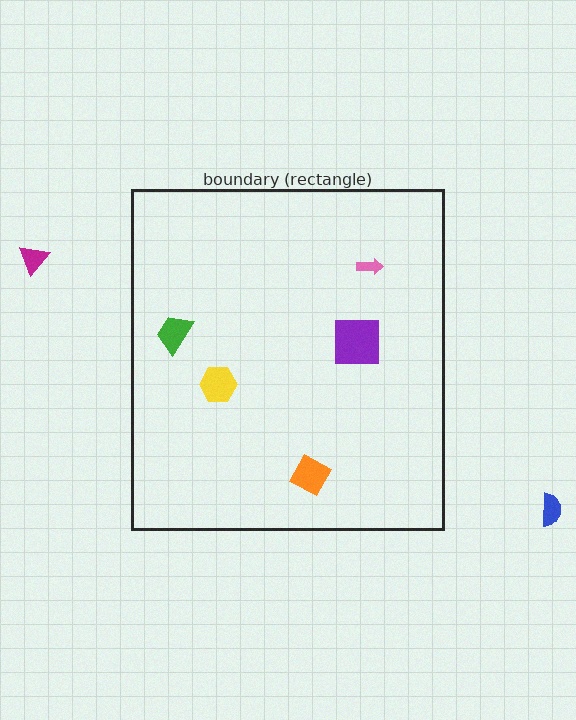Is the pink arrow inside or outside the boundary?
Inside.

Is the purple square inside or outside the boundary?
Inside.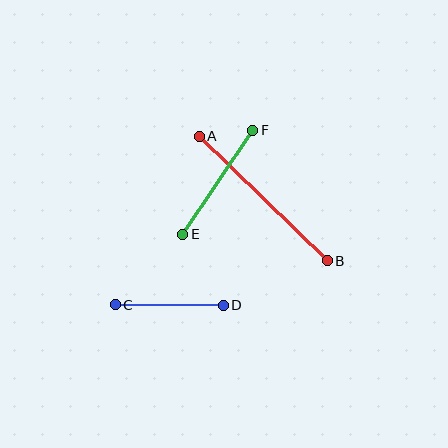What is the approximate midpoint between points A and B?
The midpoint is at approximately (263, 199) pixels.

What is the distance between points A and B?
The distance is approximately 179 pixels.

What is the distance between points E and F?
The distance is approximately 125 pixels.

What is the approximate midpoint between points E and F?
The midpoint is at approximately (218, 182) pixels.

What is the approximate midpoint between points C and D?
The midpoint is at approximately (169, 305) pixels.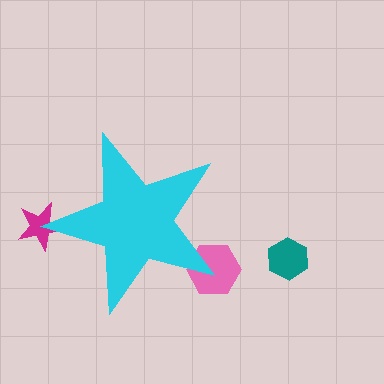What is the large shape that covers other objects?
A cyan star.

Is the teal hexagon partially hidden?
No, the teal hexagon is fully visible.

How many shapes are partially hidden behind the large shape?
2 shapes are partially hidden.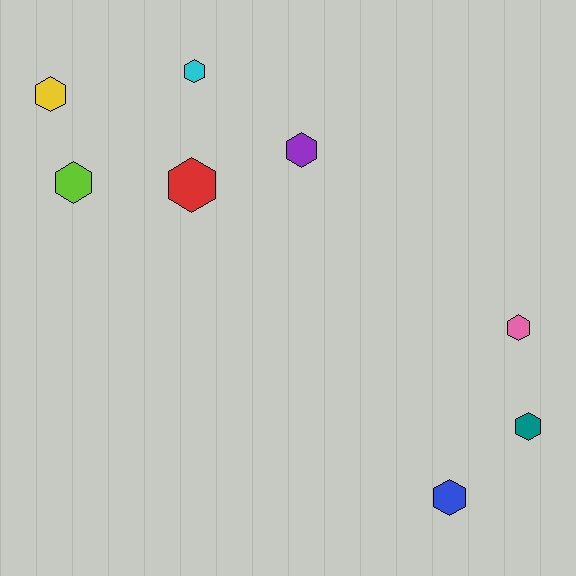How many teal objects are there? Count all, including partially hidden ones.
There is 1 teal object.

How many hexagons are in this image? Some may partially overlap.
There are 8 hexagons.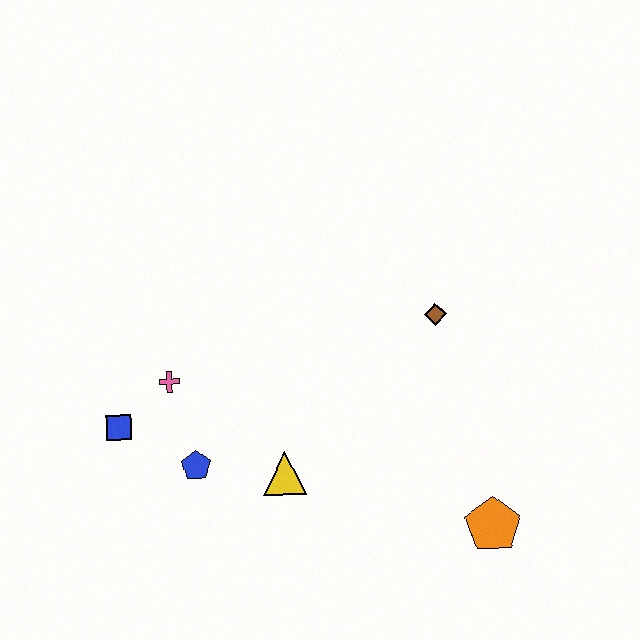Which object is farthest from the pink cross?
The orange pentagon is farthest from the pink cross.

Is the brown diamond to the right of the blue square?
Yes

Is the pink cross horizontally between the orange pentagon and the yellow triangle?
No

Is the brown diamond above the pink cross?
Yes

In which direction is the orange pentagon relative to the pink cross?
The orange pentagon is to the right of the pink cross.